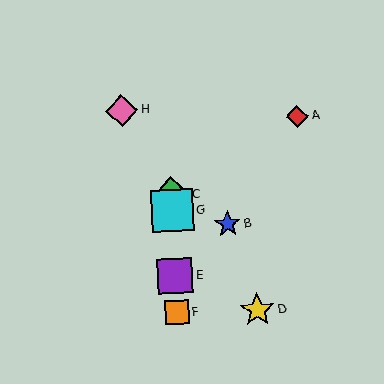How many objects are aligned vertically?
4 objects (C, E, F, G) are aligned vertically.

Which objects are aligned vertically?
Objects C, E, F, G are aligned vertically.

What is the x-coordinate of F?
Object F is at x≈177.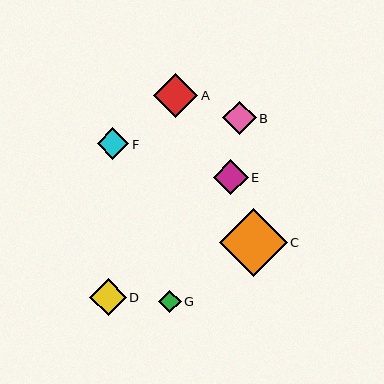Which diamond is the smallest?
Diamond G is the smallest with a size of approximately 22 pixels.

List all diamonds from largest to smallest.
From largest to smallest: C, A, D, E, B, F, G.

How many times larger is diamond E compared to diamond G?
Diamond E is approximately 1.6 times the size of diamond G.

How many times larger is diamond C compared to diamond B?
Diamond C is approximately 2.0 times the size of diamond B.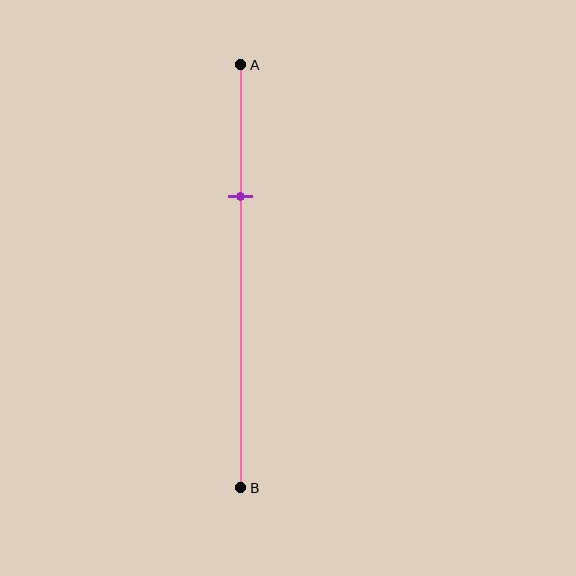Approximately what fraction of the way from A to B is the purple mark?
The purple mark is approximately 30% of the way from A to B.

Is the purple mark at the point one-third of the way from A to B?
Yes, the mark is approximately at the one-third point.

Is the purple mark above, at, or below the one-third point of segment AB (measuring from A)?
The purple mark is approximately at the one-third point of segment AB.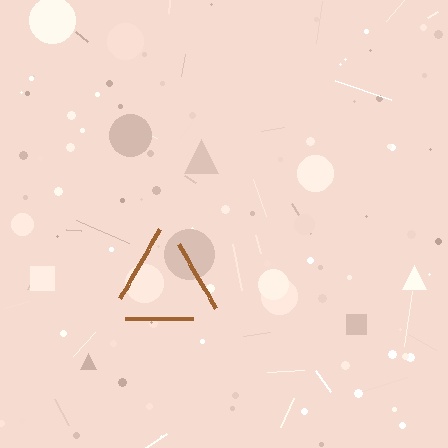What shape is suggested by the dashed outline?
The dashed outline suggests a triangle.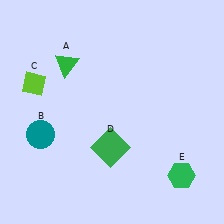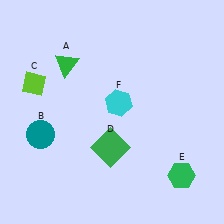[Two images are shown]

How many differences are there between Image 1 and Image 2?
There is 1 difference between the two images.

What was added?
A cyan hexagon (F) was added in Image 2.